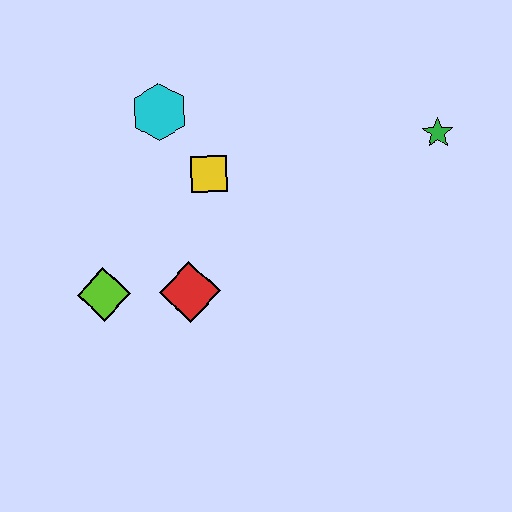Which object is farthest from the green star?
The lime diamond is farthest from the green star.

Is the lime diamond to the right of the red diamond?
No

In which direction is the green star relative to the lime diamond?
The green star is to the right of the lime diamond.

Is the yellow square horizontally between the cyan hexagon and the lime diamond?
No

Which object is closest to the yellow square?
The cyan hexagon is closest to the yellow square.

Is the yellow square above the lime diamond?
Yes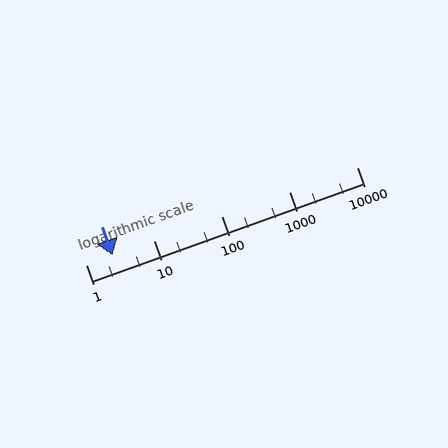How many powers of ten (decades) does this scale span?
The scale spans 4 decades, from 1 to 10000.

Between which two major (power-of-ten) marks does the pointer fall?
The pointer is between 1 and 10.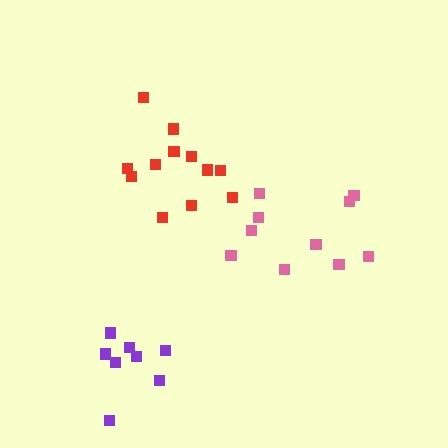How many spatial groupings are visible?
There are 3 spatial groupings.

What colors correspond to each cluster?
The clusters are colored: red, purple, pink.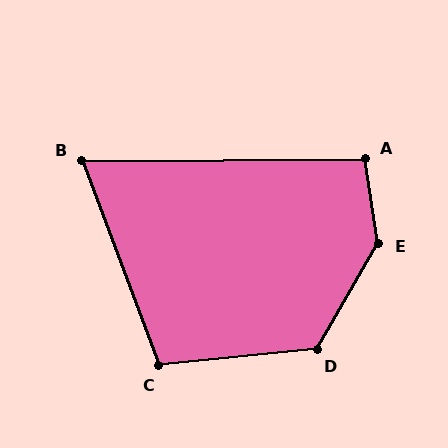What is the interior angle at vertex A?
Approximately 98 degrees (obtuse).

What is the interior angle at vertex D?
Approximately 126 degrees (obtuse).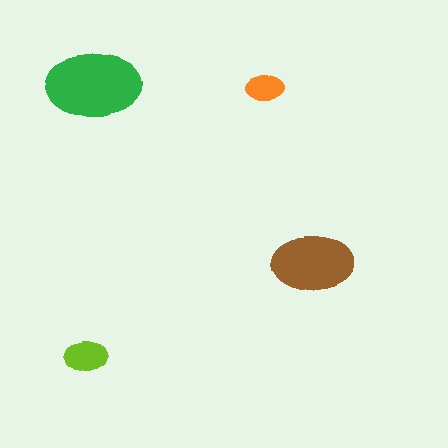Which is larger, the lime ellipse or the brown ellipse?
The brown one.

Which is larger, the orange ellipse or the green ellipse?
The green one.